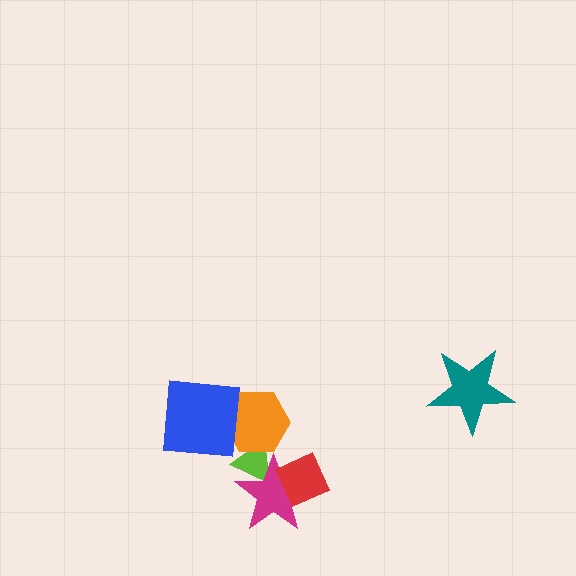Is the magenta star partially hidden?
Yes, it is partially covered by another shape.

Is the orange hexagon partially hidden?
Yes, it is partially covered by another shape.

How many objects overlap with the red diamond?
1 object overlaps with the red diamond.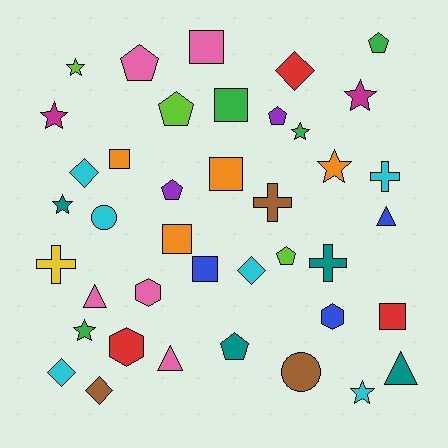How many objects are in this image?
There are 40 objects.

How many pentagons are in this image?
There are 7 pentagons.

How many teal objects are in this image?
There are 4 teal objects.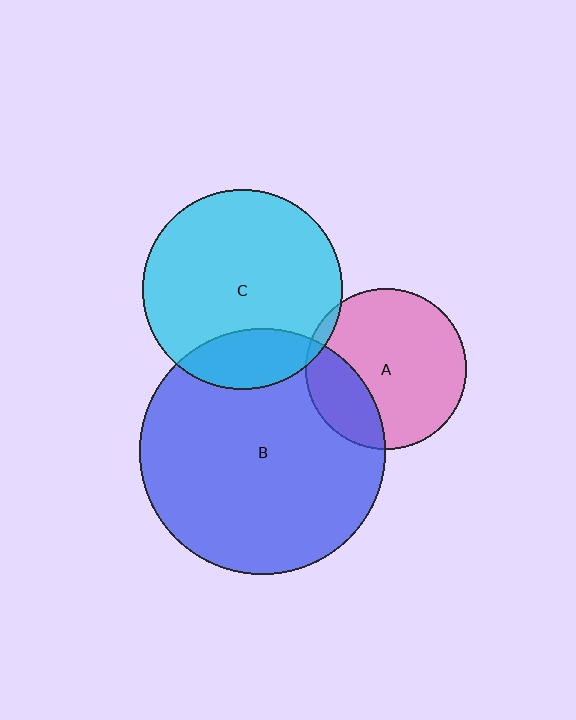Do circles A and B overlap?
Yes.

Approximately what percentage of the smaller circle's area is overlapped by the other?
Approximately 25%.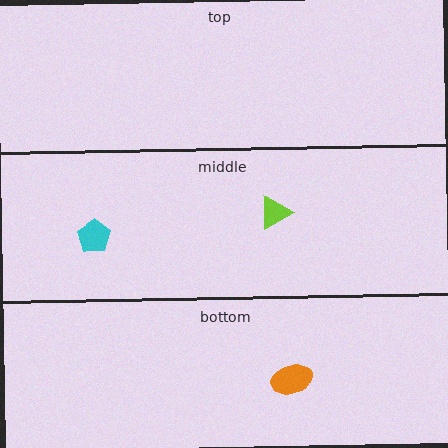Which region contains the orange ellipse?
The bottom region.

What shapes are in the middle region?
The lime triangle, the cyan pentagon.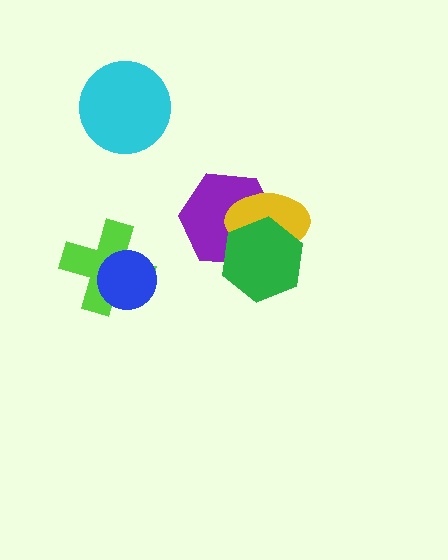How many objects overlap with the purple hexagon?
2 objects overlap with the purple hexagon.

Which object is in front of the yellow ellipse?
The green hexagon is in front of the yellow ellipse.